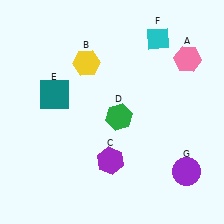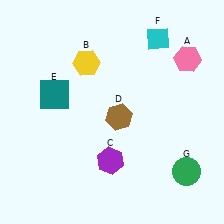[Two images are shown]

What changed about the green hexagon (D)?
In Image 1, D is green. In Image 2, it changed to brown.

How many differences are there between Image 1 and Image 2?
There are 2 differences between the two images.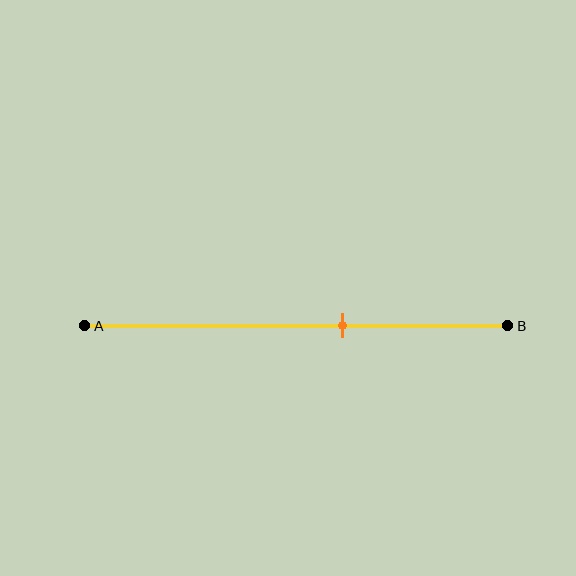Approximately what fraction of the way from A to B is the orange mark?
The orange mark is approximately 60% of the way from A to B.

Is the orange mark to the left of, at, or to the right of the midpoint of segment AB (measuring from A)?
The orange mark is to the right of the midpoint of segment AB.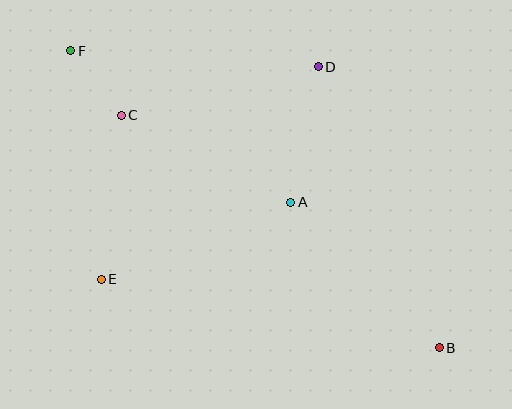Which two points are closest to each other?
Points C and F are closest to each other.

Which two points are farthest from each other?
Points B and F are farthest from each other.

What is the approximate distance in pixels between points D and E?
The distance between D and E is approximately 304 pixels.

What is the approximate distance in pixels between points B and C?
The distance between B and C is approximately 394 pixels.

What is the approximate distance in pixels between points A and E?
The distance between A and E is approximately 205 pixels.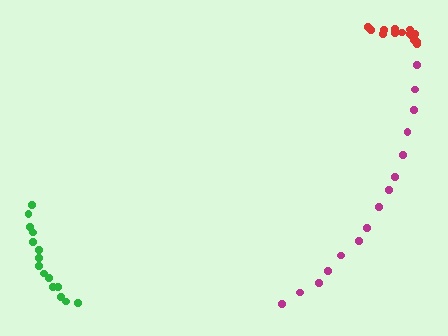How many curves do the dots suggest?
There are 3 distinct paths.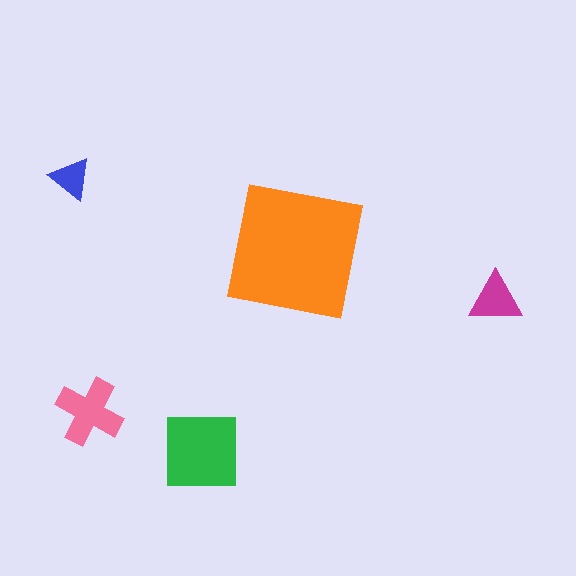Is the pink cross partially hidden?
No, the pink cross is fully visible.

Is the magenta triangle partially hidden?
No, the magenta triangle is fully visible.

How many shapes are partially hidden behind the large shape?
0 shapes are partially hidden.